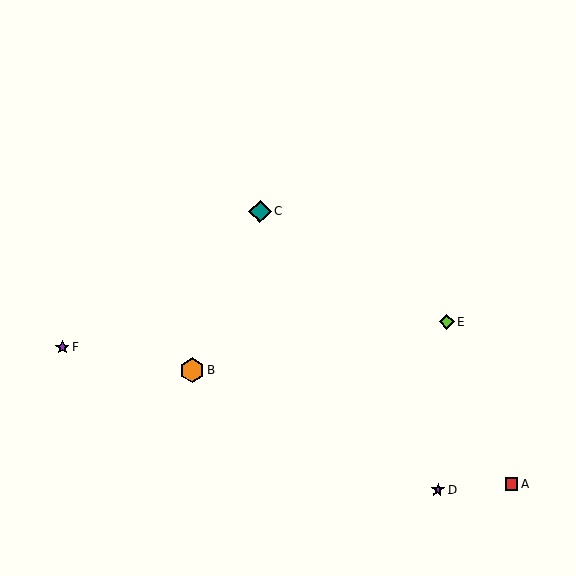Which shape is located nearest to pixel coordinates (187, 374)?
The orange hexagon (labeled B) at (192, 371) is nearest to that location.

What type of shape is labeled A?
Shape A is a red square.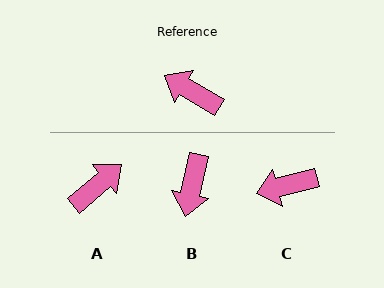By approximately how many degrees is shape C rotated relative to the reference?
Approximately 45 degrees counter-clockwise.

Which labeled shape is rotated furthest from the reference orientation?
A, about 109 degrees away.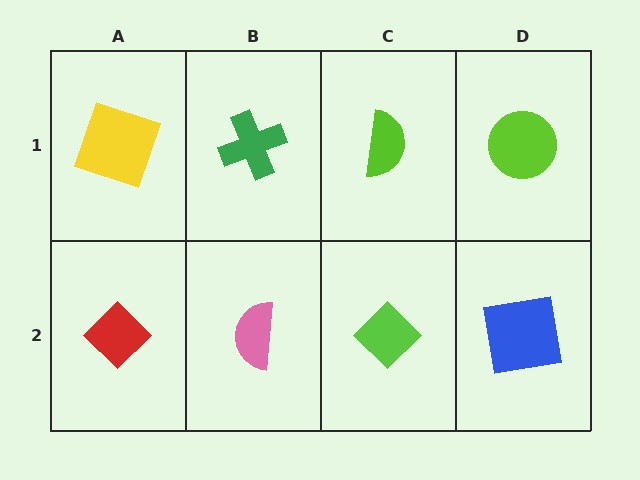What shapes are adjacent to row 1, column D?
A blue square (row 2, column D), a lime semicircle (row 1, column C).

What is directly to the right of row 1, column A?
A green cross.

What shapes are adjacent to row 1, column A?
A red diamond (row 2, column A), a green cross (row 1, column B).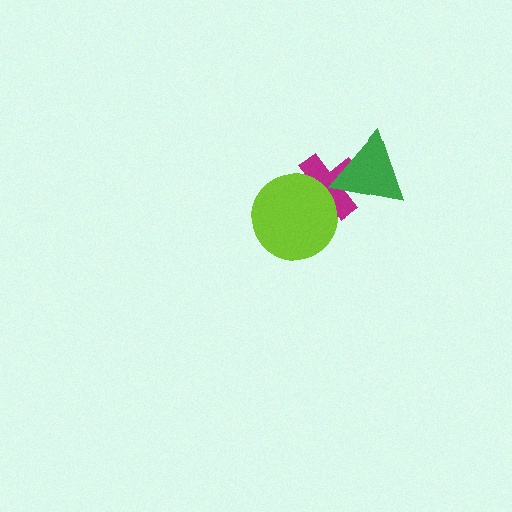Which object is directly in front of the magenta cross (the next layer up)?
The lime circle is directly in front of the magenta cross.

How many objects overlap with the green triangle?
1 object overlaps with the green triangle.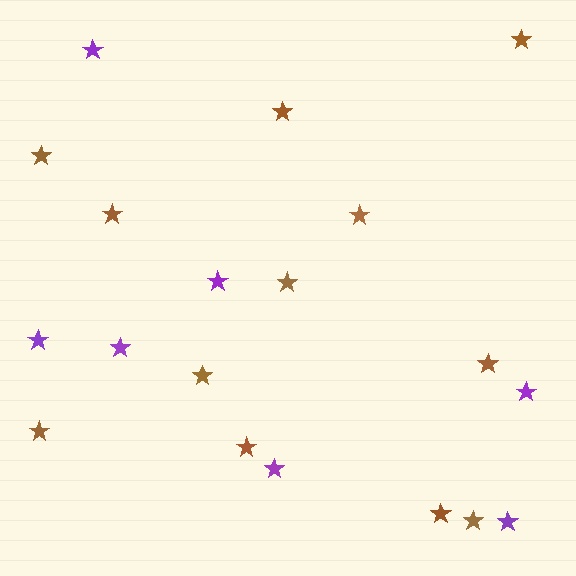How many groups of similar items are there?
There are 2 groups: one group of brown stars (12) and one group of purple stars (7).